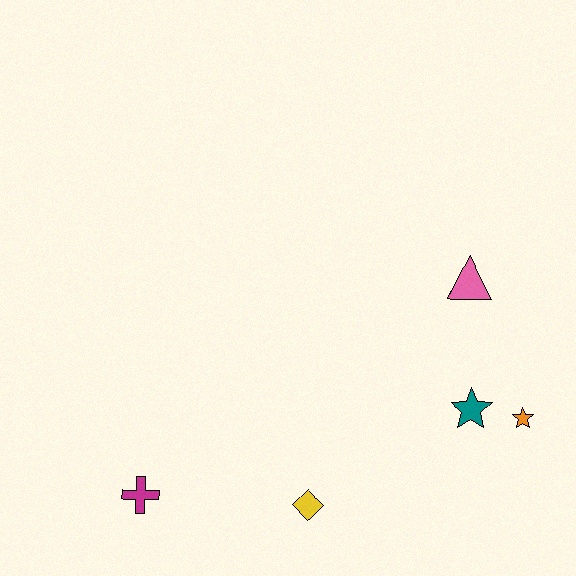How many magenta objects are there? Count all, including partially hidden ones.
There is 1 magenta object.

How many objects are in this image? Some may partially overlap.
There are 5 objects.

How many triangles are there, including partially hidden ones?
There is 1 triangle.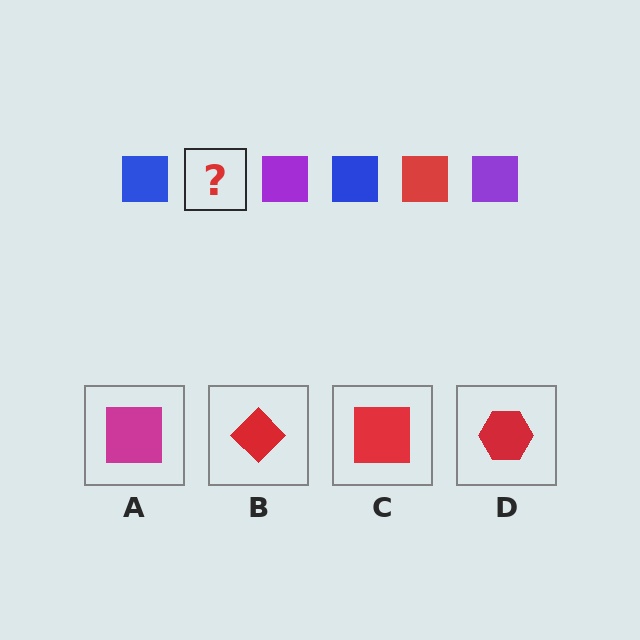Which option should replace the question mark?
Option C.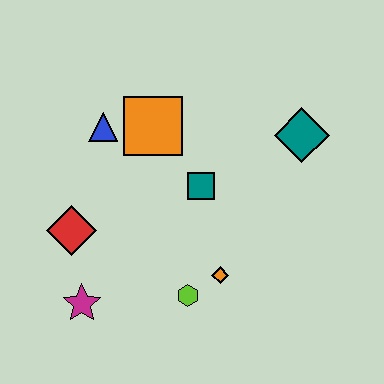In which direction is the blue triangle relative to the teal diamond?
The blue triangle is to the left of the teal diamond.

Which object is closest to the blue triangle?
The orange square is closest to the blue triangle.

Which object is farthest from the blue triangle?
The teal diamond is farthest from the blue triangle.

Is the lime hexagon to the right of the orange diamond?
No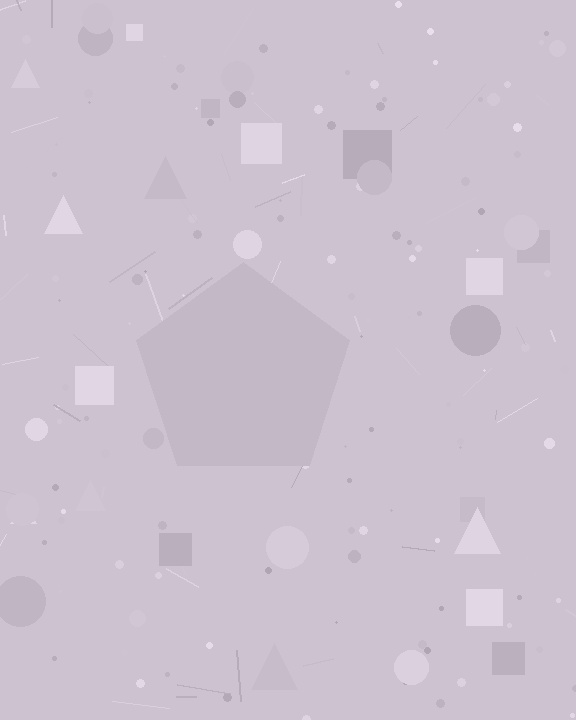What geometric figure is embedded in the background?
A pentagon is embedded in the background.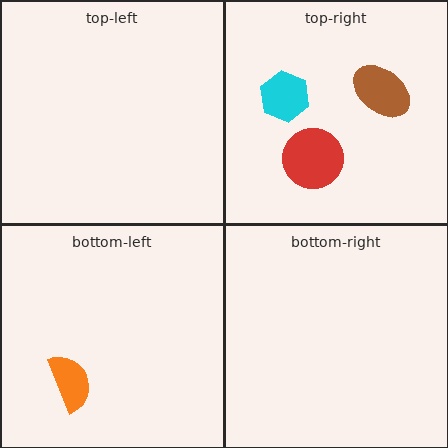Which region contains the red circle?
The top-right region.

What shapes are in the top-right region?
The brown ellipse, the red circle, the cyan hexagon.